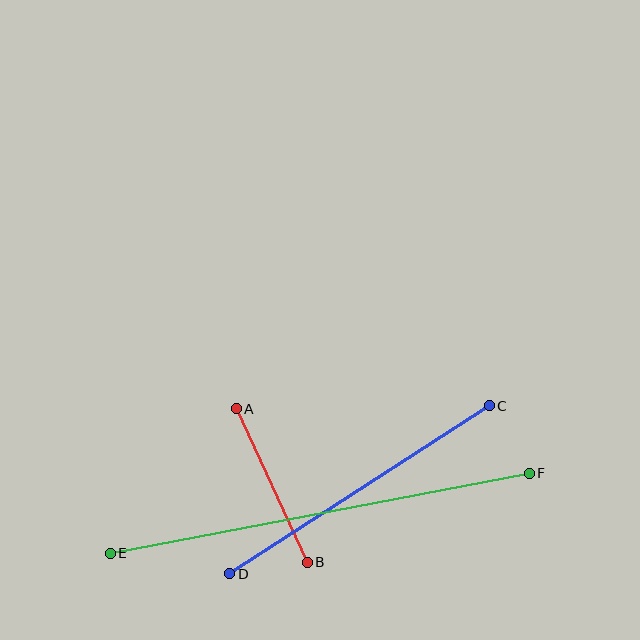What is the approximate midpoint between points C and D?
The midpoint is at approximately (359, 490) pixels.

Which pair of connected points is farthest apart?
Points E and F are farthest apart.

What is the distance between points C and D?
The distance is approximately 309 pixels.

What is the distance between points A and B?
The distance is approximately 169 pixels.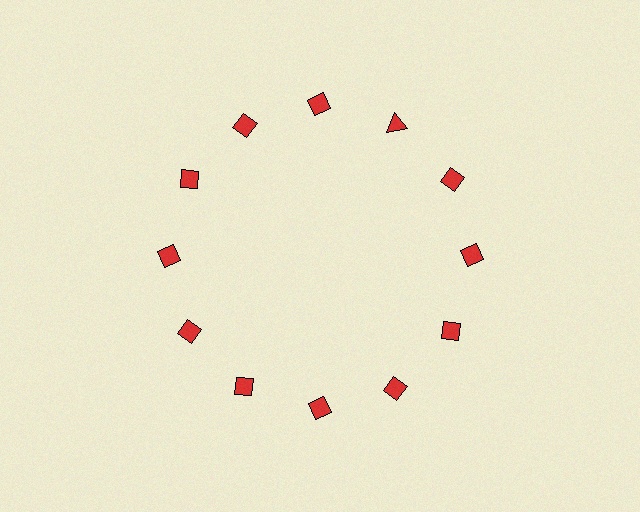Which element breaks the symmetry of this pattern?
The red triangle at roughly the 1 o'clock position breaks the symmetry. All other shapes are red diamonds.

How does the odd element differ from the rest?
It has a different shape: triangle instead of diamond.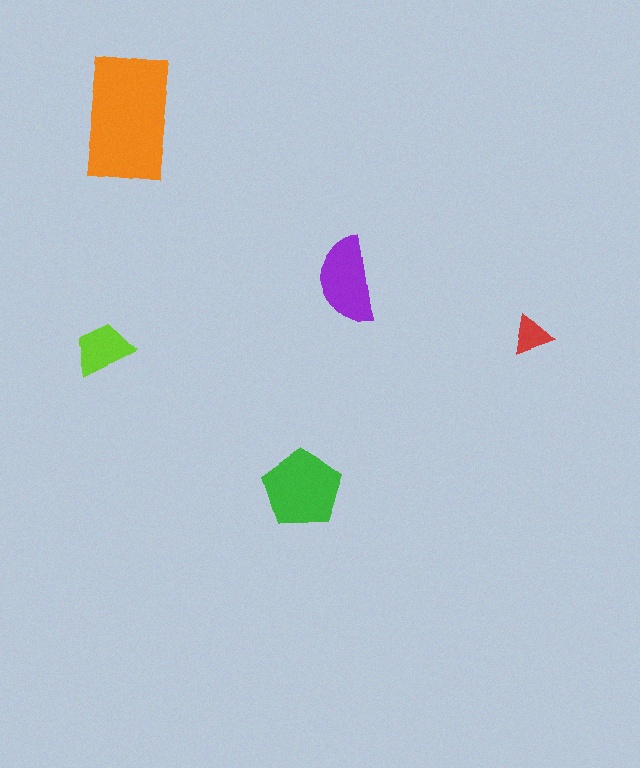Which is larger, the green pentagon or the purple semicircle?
The green pentagon.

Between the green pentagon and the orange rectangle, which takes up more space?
The orange rectangle.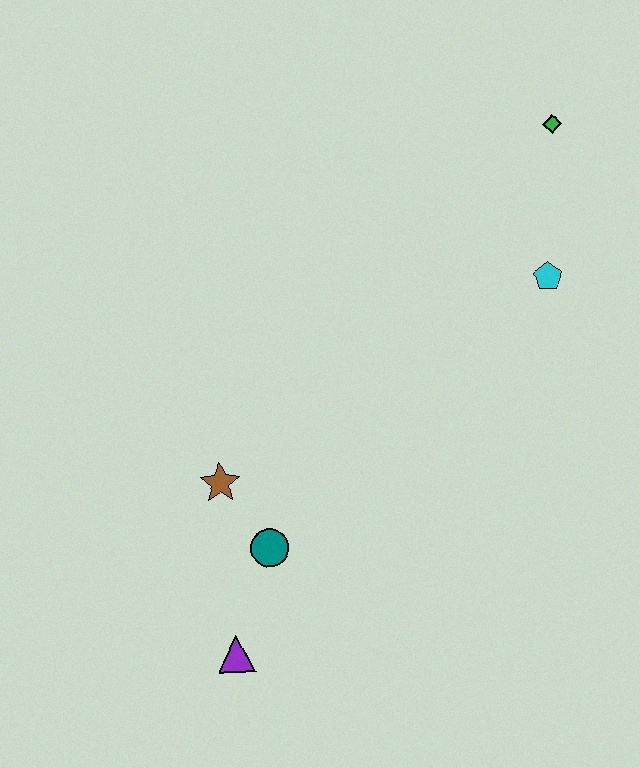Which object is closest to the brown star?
The teal circle is closest to the brown star.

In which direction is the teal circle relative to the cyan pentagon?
The teal circle is to the left of the cyan pentagon.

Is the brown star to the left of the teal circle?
Yes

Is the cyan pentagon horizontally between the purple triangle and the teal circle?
No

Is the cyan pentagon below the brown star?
No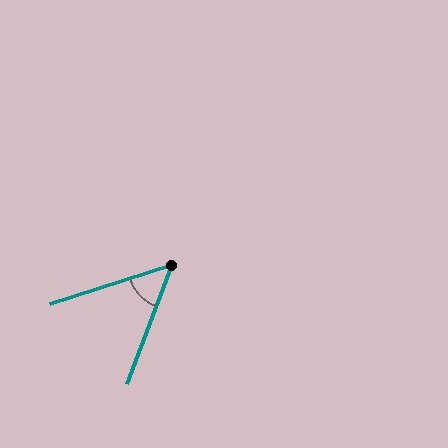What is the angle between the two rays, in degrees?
Approximately 51 degrees.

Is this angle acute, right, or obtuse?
It is acute.